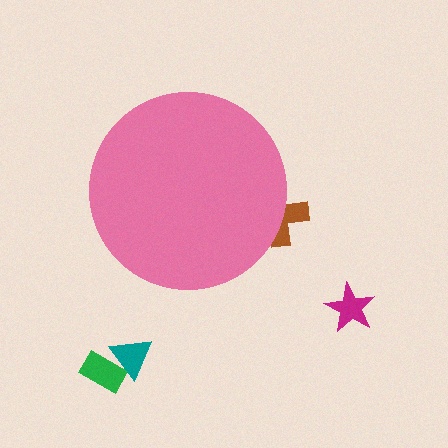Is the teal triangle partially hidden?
No, the teal triangle is fully visible.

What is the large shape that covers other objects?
A pink circle.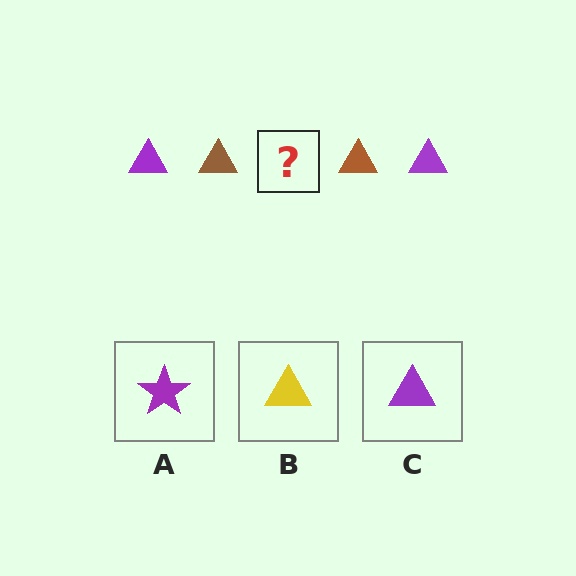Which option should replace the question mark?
Option C.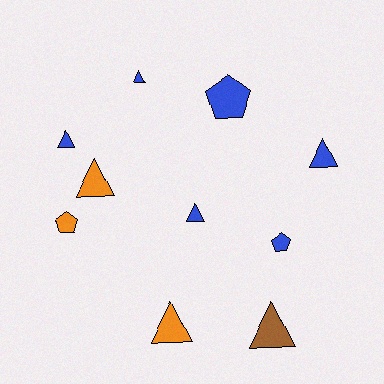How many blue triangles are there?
There are 4 blue triangles.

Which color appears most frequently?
Blue, with 6 objects.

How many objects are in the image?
There are 10 objects.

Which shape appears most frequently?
Triangle, with 7 objects.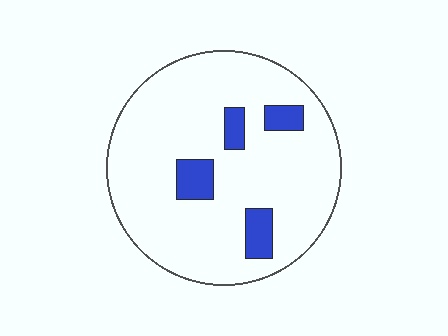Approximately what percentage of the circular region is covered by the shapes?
Approximately 10%.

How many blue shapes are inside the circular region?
4.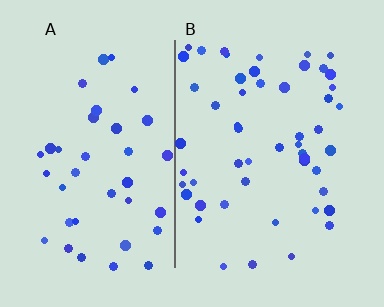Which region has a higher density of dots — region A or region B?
B (the right).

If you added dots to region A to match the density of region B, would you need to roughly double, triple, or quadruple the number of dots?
Approximately double.